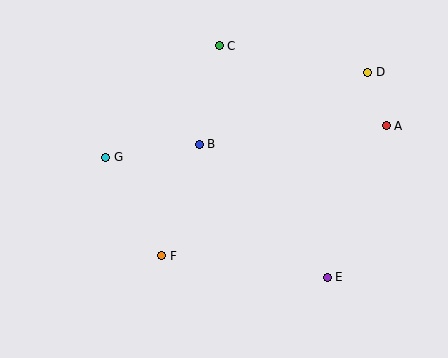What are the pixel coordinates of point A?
Point A is at (386, 126).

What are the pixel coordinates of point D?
Point D is at (368, 72).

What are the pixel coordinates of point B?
Point B is at (199, 144).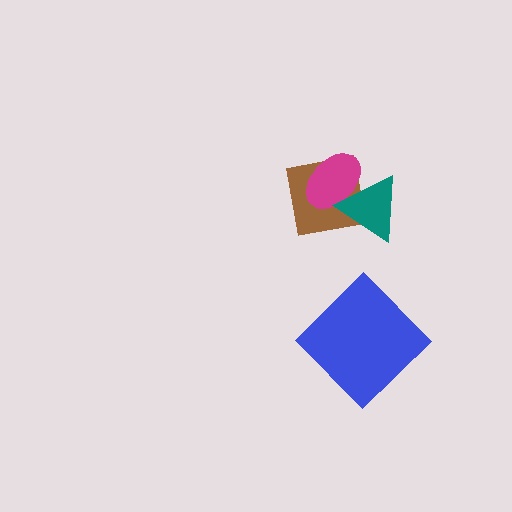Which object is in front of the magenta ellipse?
The teal triangle is in front of the magenta ellipse.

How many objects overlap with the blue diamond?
0 objects overlap with the blue diamond.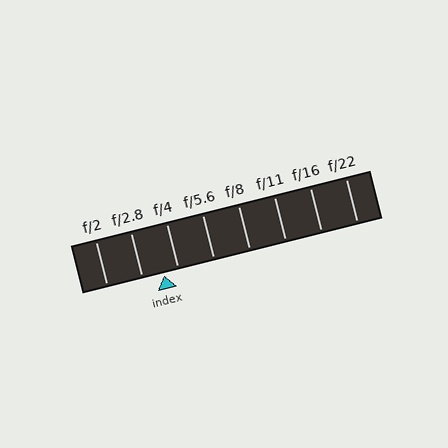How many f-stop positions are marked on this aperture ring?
There are 8 f-stop positions marked.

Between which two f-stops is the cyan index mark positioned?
The index mark is between f/2.8 and f/4.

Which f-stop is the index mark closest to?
The index mark is closest to f/4.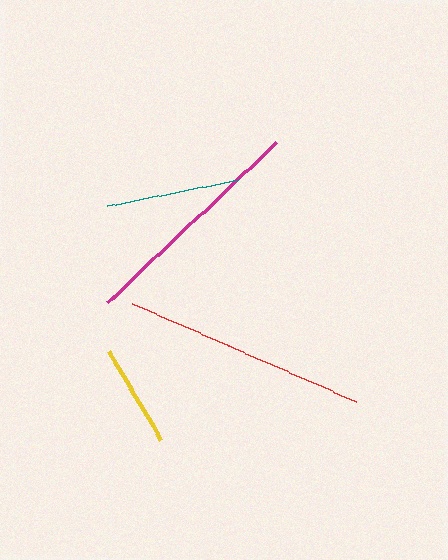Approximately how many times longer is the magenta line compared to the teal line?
The magenta line is approximately 1.7 times the length of the teal line.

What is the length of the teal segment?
The teal segment is approximately 135 pixels long.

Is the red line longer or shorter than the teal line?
The red line is longer than the teal line.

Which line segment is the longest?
The red line is the longest at approximately 245 pixels.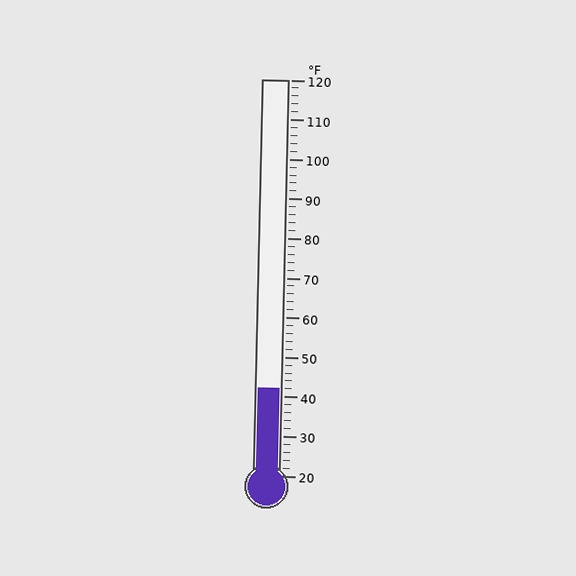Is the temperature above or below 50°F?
The temperature is below 50°F.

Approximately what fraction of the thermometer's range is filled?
The thermometer is filled to approximately 20% of its range.